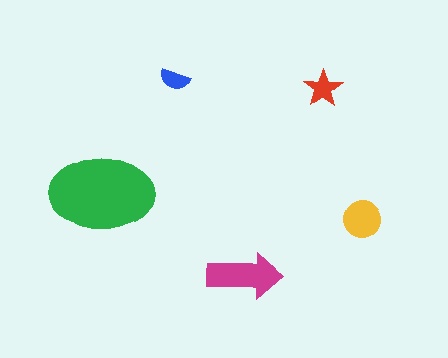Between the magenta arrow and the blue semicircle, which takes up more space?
The magenta arrow.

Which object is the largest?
The green ellipse.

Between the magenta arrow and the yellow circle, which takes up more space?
The magenta arrow.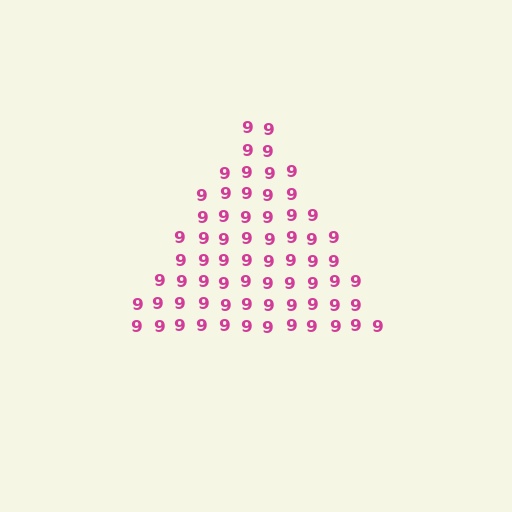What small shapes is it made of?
It is made of small digit 9's.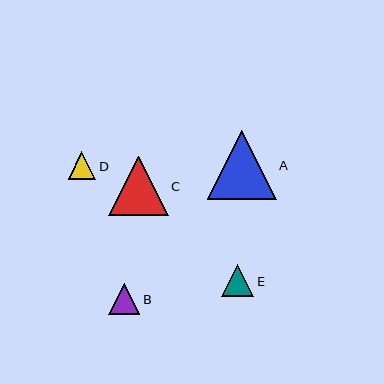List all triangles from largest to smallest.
From largest to smallest: A, C, E, B, D.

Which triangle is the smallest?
Triangle D is the smallest with a size of approximately 27 pixels.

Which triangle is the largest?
Triangle A is the largest with a size of approximately 69 pixels.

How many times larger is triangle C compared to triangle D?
Triangle C is approximately 2.2 times the size of triangle D.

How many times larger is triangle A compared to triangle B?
Triangle A is approximately 2.2 times the size of triangle B.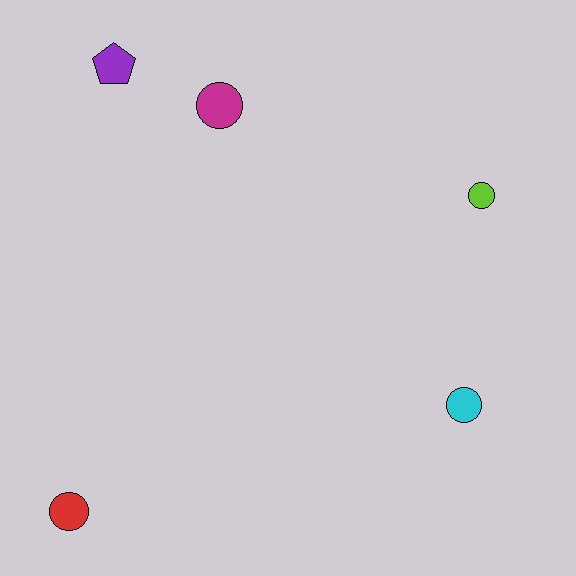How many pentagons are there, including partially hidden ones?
There is 1 pentagon.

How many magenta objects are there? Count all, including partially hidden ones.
There is 1 magenta object.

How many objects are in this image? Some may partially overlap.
There are 5 objects.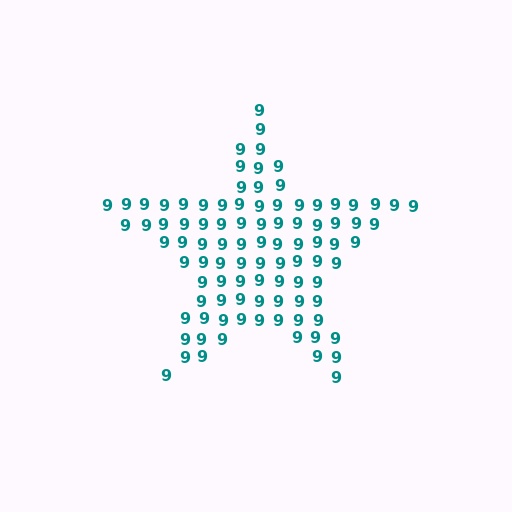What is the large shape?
The large shape is a star.